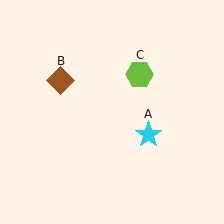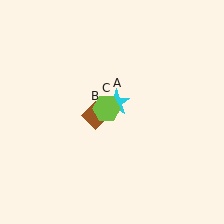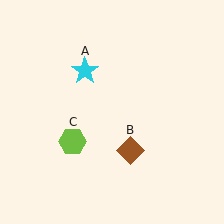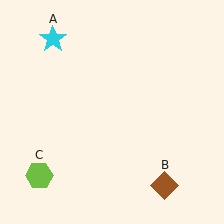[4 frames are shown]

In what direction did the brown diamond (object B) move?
The brown diamond (object B) moved down and to the right.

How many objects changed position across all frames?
3 objects changed position: cyan star (object A), brown diamond (object B), lime hexagon (object C).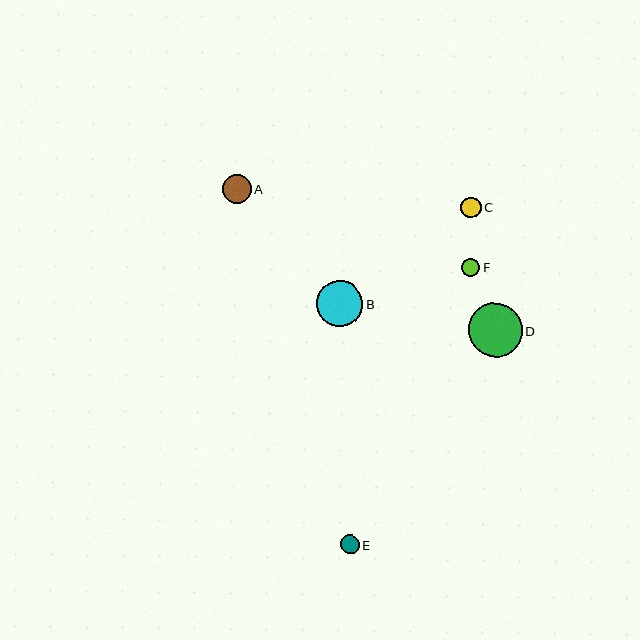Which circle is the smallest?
Circle E is the smallest with a size of approximately 19 pixels.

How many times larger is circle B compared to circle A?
Circle B is approximately 1.6 times the size of circle A.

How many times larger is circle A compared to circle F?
Circle A is approximately 1.6 times the size of circle F.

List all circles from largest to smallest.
From largest to smallest: D, B, A, C, F, E.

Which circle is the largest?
Circle D is the largest with a size of approximately 53 pixels.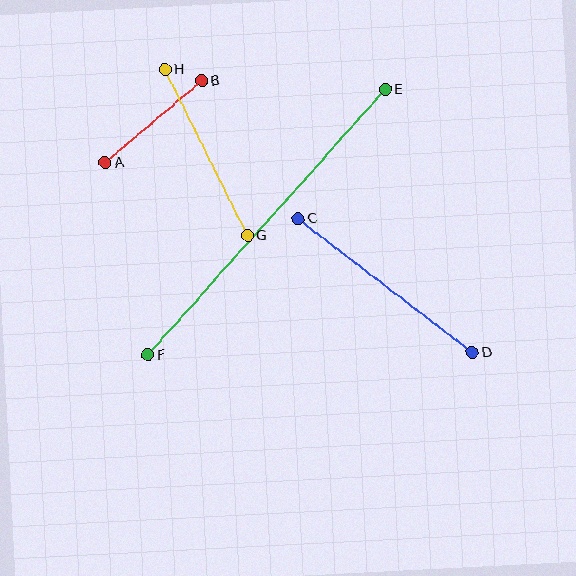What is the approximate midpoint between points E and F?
The midpoint is at approximately (267, 222) pixels.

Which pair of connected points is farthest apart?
Points E and F are farthest apart.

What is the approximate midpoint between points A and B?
The midpoint is at approximately (153, 122) pixels.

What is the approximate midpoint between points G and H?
The midpoint is at approximately (206, 153) pixels.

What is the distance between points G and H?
The distance is approximately 186 pixels.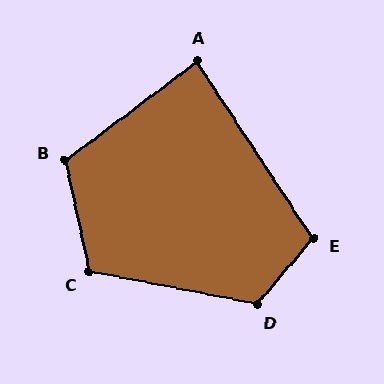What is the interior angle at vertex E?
Approximately 106 degrees (obtuse).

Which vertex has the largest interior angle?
D, at approximately 119 degrees.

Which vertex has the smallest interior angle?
A, at approximately 87 degrees.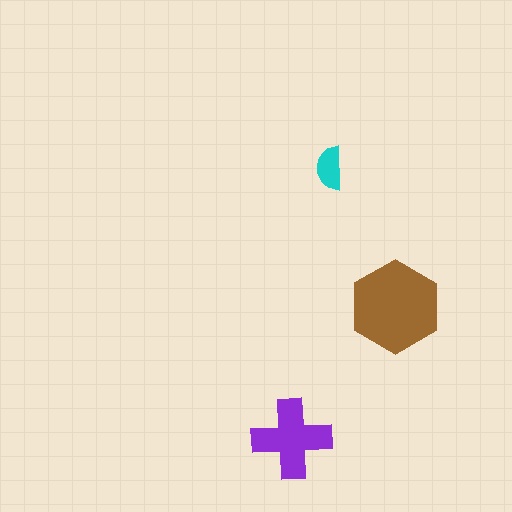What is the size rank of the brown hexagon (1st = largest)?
1st.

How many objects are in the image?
There are 3 objects in the image.